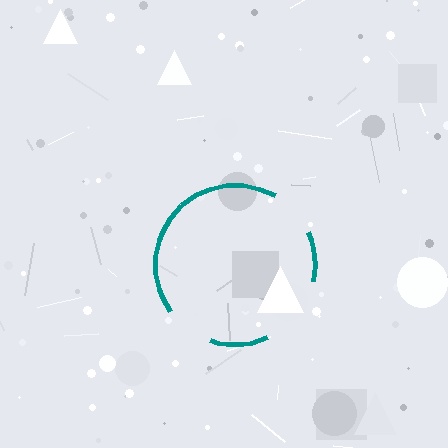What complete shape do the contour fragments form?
The contour fragments form a circle.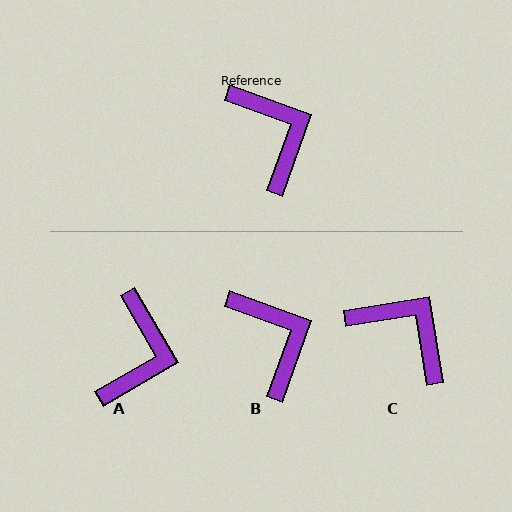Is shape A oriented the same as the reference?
No, it is off by about 40 degrees.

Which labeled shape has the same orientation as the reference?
B.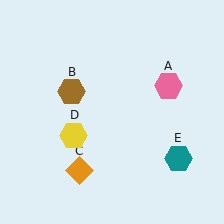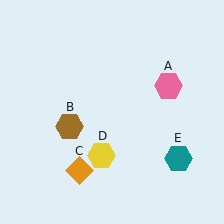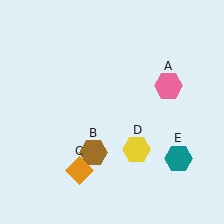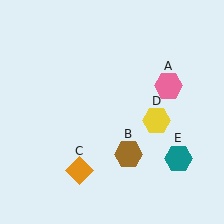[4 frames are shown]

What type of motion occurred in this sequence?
The brown hexagon (object B), yellow hexagon (object D) rotated counterclockwise around the center of the scene.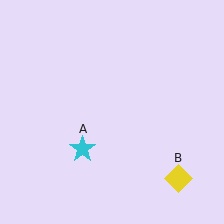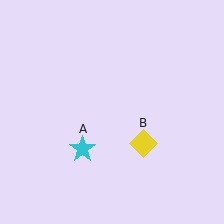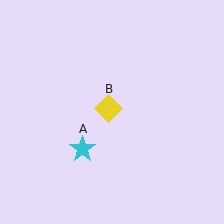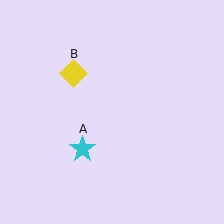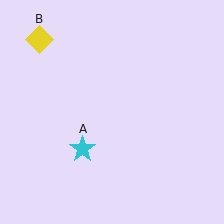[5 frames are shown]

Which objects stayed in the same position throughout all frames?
Cyan star (object A) remained stationary.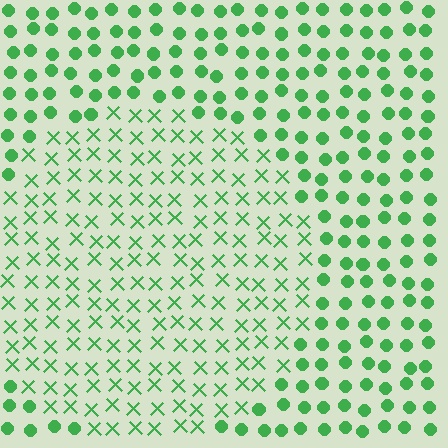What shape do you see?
I see a circle.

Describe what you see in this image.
The image is filled with small green elements arranged in a uniform grid. A circle-shaped region contains X marks, while the surrounding area contains circles. The boundary is defined purely by the change in element shape.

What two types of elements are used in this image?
The image uses X marks inside the circle region and circles outside it.